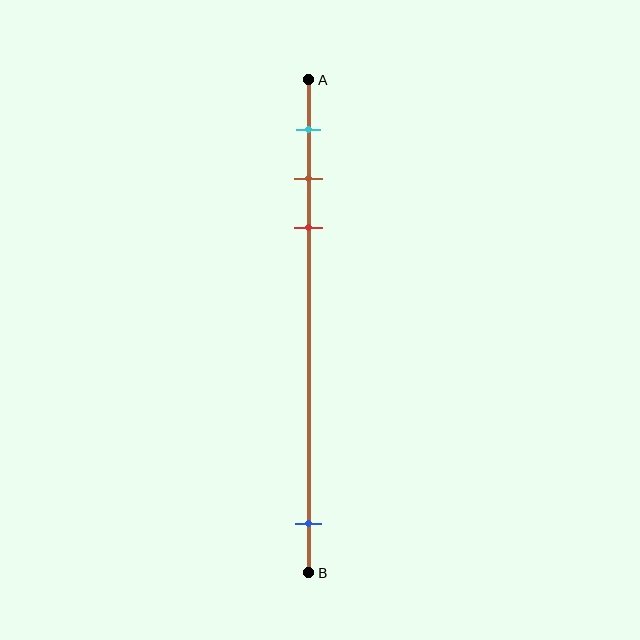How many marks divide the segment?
There are 4 marks dividing the segment.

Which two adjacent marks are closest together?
The brown and red marks are the closest adjacent pair.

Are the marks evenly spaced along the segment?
No, the marks are not evenly spaced.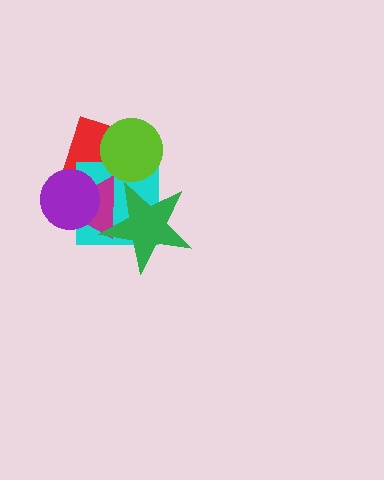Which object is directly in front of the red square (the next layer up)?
The cyan square is directly in front of the red square.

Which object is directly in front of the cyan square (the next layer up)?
The magenta triangle is directly in front of the cyan square.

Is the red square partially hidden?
Yes, it is partially covered by another shape.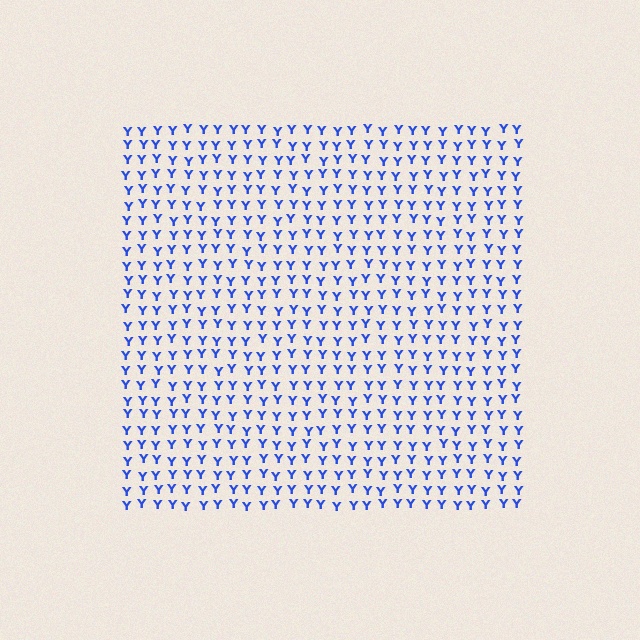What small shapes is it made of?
It is made of small letter Y's.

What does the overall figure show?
The overall figure shows a square.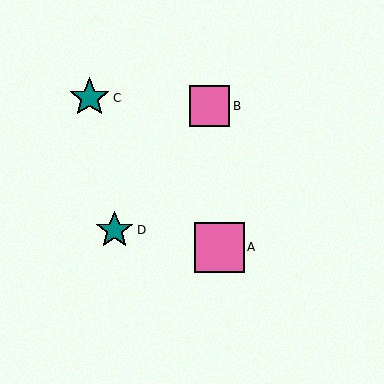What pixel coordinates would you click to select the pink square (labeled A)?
Click at (219, 247) to select the pink square A.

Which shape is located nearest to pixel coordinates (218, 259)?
The pink square (labeled A) at (219, 247) is nearest to that location.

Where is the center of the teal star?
The center of the teal star is at (115, 230).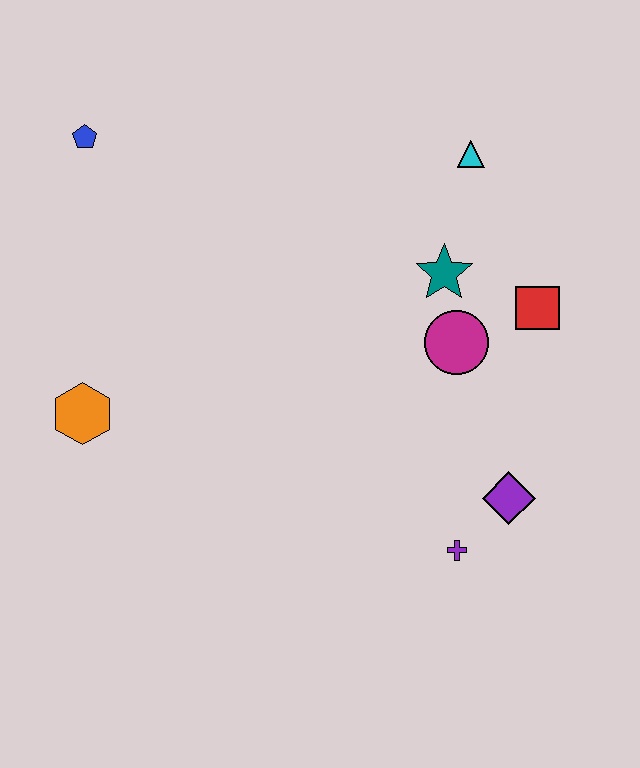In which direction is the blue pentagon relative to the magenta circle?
The blue pentagon is to the left of the magenta circle.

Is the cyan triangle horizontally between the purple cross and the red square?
Yes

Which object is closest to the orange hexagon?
The blue pentagon is closest to the orange hexagon.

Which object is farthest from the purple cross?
The blue pentagon is farthest from the purple cross.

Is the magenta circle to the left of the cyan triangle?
Yes